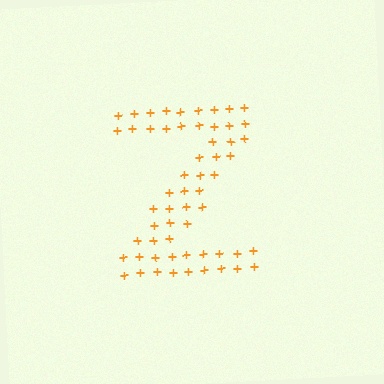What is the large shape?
The large shape is the letter Z.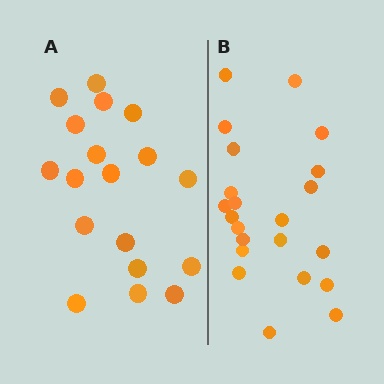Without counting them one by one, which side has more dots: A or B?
Region B (the right region) has more dots.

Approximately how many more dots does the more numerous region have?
Region B has about 4 more dots than region A.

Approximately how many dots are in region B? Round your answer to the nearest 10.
About 20 dots. (The exact count is 22, which rounds to 20.)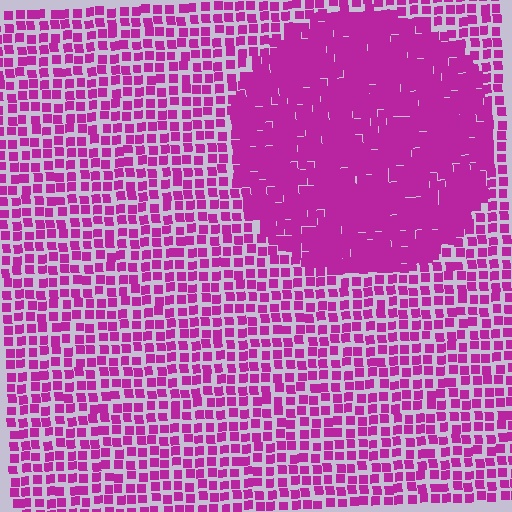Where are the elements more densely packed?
The elements are more densely packed inside the circle boundary.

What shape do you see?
I see a circle.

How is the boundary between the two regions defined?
The boundary is defined by a change in element density (approximately 2.0x ratio). All elements are the same color, size, and shape.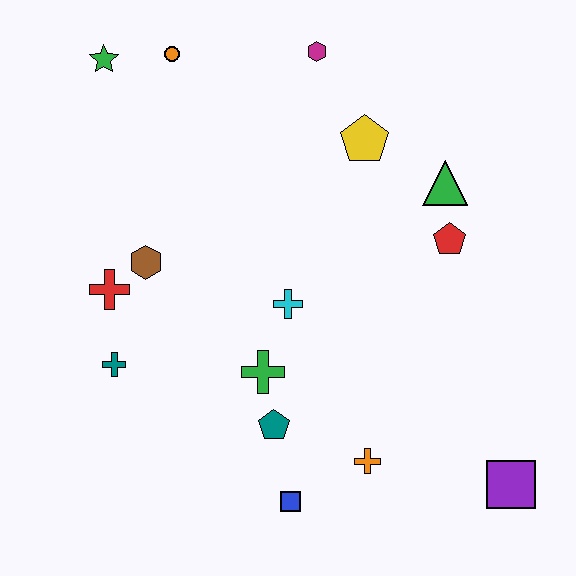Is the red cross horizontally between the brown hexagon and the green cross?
No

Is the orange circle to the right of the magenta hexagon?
No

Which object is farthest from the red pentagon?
The green star is farthest from the red pentagon.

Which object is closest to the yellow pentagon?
The green triangle is closest to the yellow pentagon.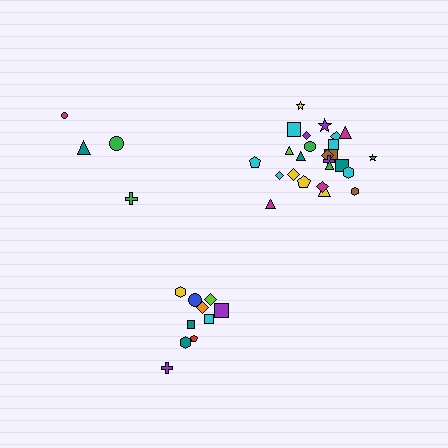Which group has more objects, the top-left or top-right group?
The top-right group.